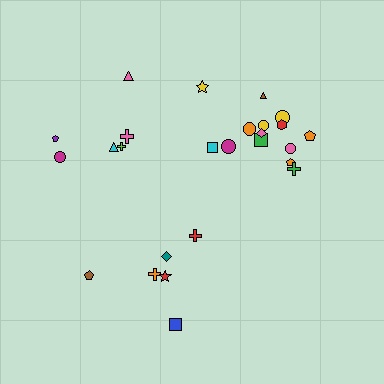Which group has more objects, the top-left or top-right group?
The top-right group.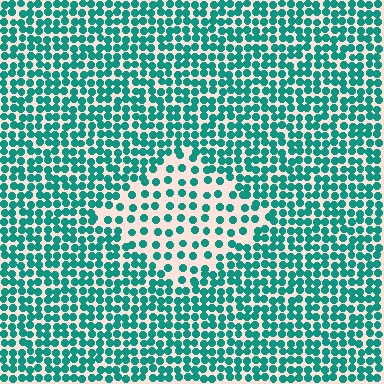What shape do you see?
I see a diamond.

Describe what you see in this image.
The image contains small teal elements arranged at two different densities. A diamond-shaped region is visible where the elements are less densely packed than the surrounding area.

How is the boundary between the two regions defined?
The boundary is defined by a change in element density (approximately 2.1x ratio). All elements are the same color, size, and shape.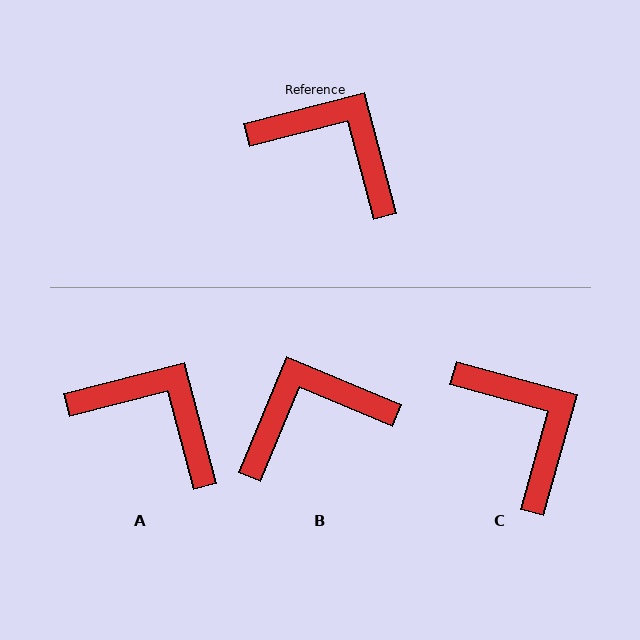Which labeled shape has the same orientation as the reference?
A.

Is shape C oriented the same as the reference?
No, it is off by about 30 degrees.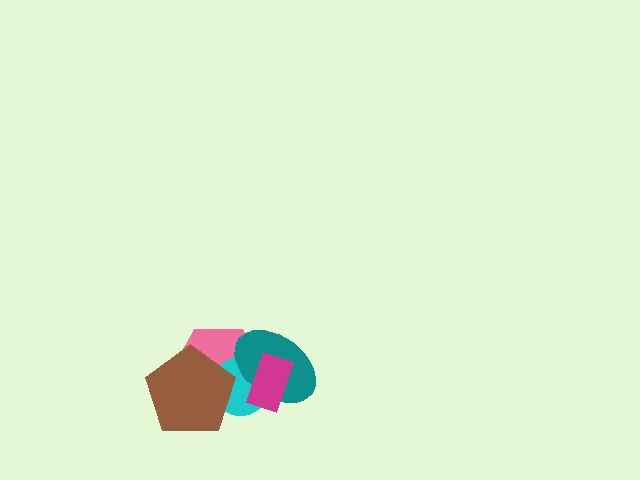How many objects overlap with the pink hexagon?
4 objects overlap with the pink hexagon.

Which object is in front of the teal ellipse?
The magenta rectangle is in front of the teal ellipse.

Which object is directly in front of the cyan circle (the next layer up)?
The brown pentagon is directly in front of the cyan circle.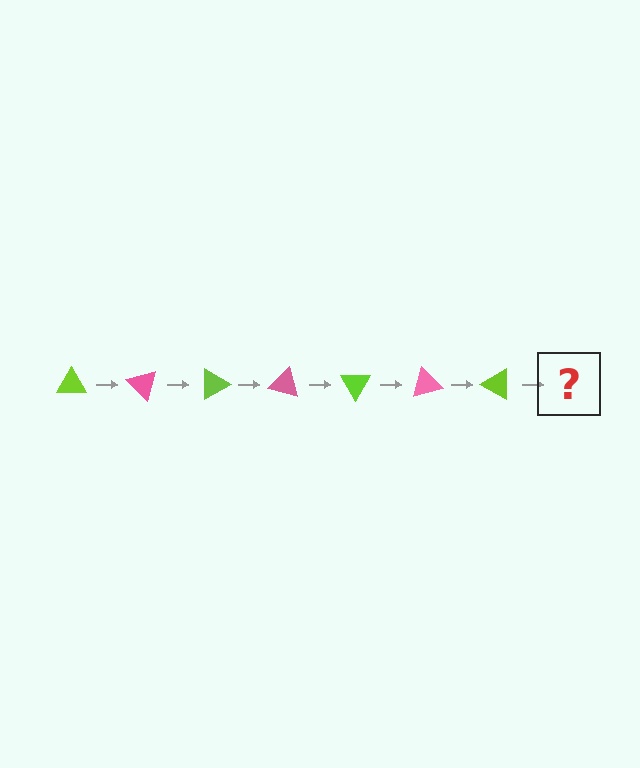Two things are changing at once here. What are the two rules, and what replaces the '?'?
The two rules are that it rotates 45 degrees each step and the color cycles through lime and pink. The '?' should be a pink triangle, rotated 315 degrees from the start.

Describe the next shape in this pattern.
It should be a pink triangle, rotated 315 degrees from the start.